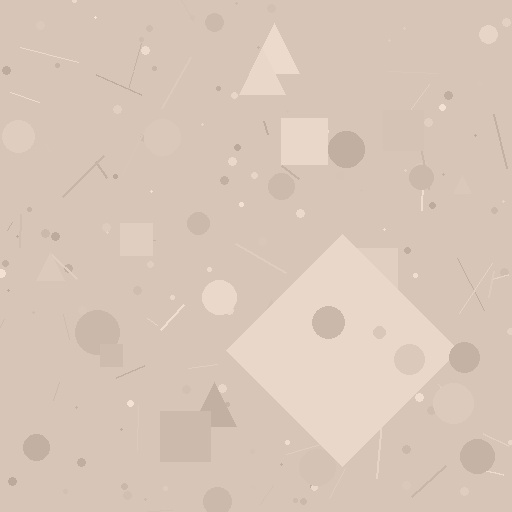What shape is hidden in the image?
A diamond is hidden in the image.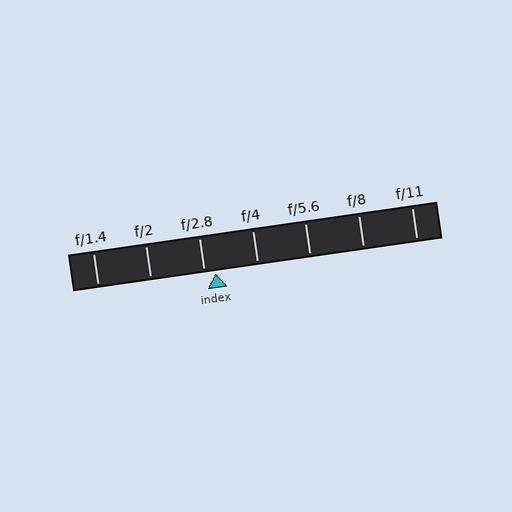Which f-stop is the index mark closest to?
The index mark is closest to f/2.8.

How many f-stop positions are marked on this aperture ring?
There are 7 f-stop positions marked.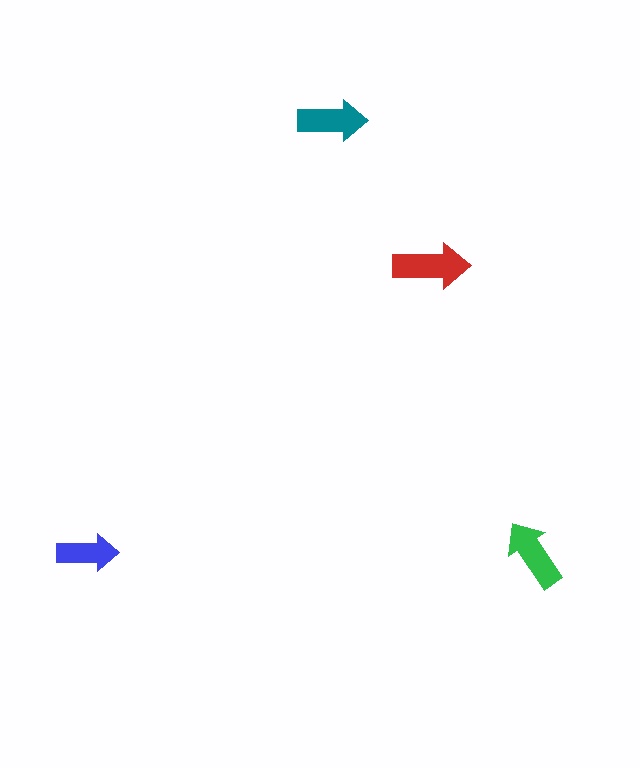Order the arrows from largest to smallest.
the red one, the green one, the teal one, the blue one.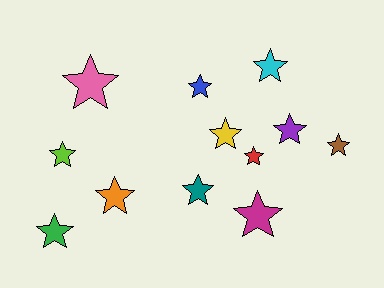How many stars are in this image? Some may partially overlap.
There are 12 stars.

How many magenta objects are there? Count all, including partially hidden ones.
There is 1 magenta object.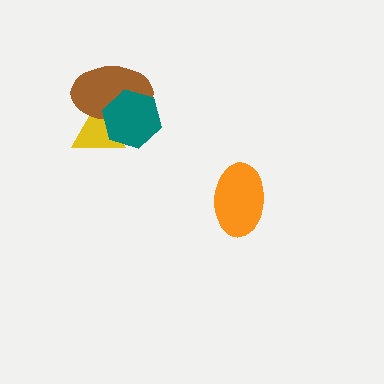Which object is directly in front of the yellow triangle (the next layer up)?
The brown ellipse is directly in front of the yellow triangle.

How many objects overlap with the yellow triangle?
2 objects overlap with the yellow triangle.